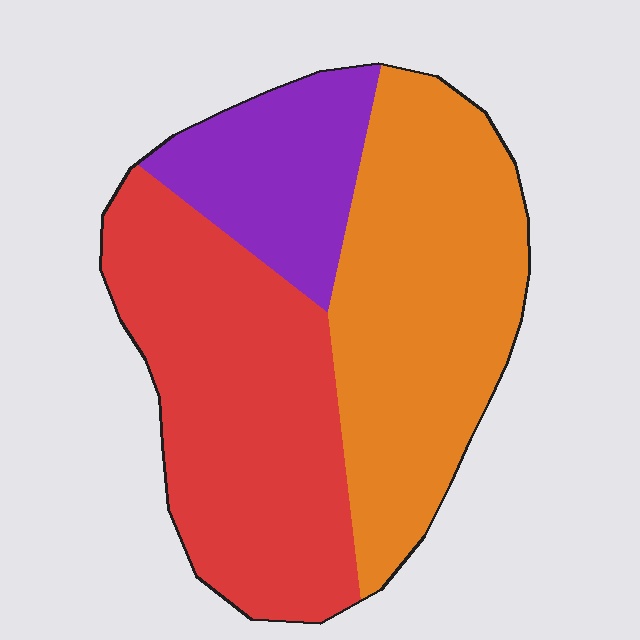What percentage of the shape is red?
Red covers around 40% of the shape.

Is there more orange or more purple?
Orange.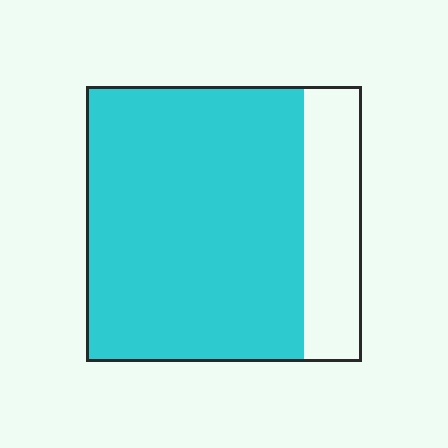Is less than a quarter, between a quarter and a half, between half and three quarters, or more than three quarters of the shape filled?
More than three quarters.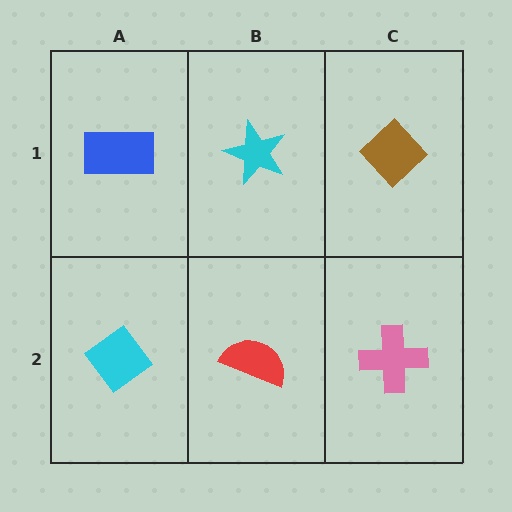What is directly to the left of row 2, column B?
A cyan diamond.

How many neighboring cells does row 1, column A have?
2.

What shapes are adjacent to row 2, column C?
A brown diamond (row 1, column C), a red semicircle (row 2, column B).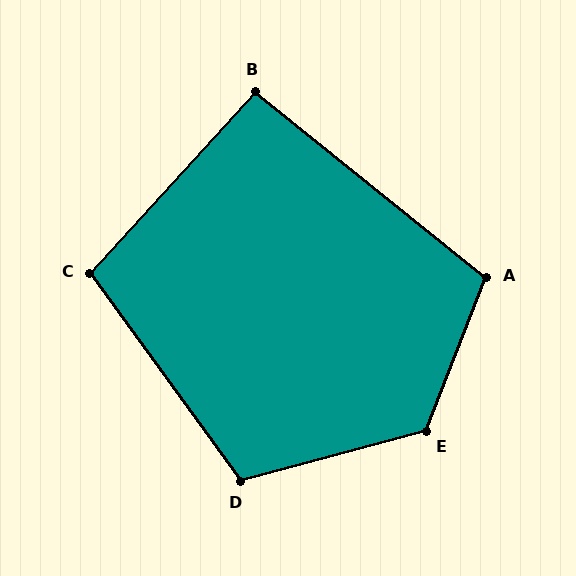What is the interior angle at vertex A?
Approximately 107 degrees (obtuse).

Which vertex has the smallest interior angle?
B, at approximately 94 degrees.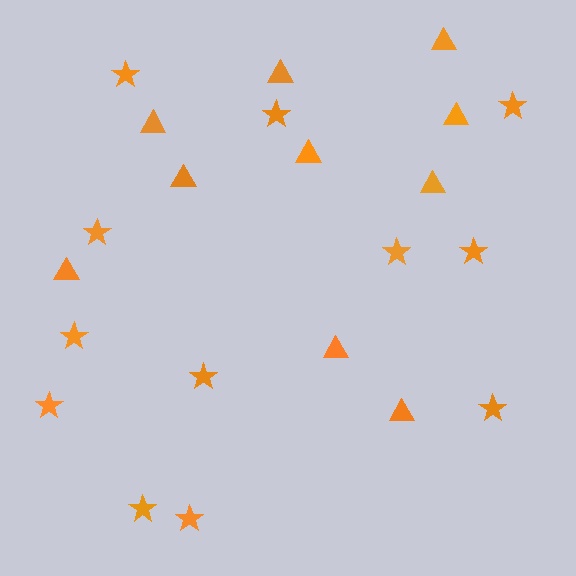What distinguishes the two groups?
There are 2 groups: one group of stars (12) and one group of triangles (10).